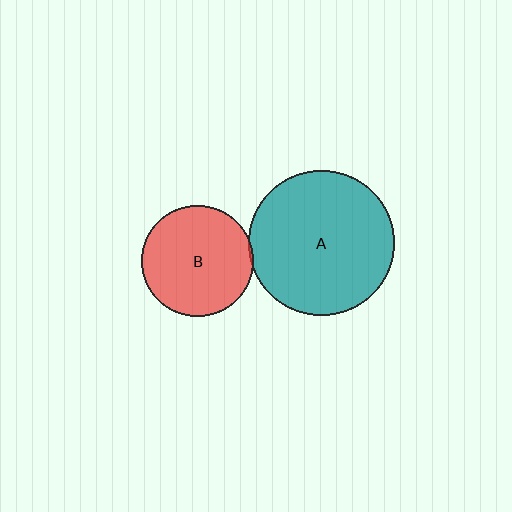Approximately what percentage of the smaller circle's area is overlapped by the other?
Approximately 5%.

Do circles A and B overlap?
Yes.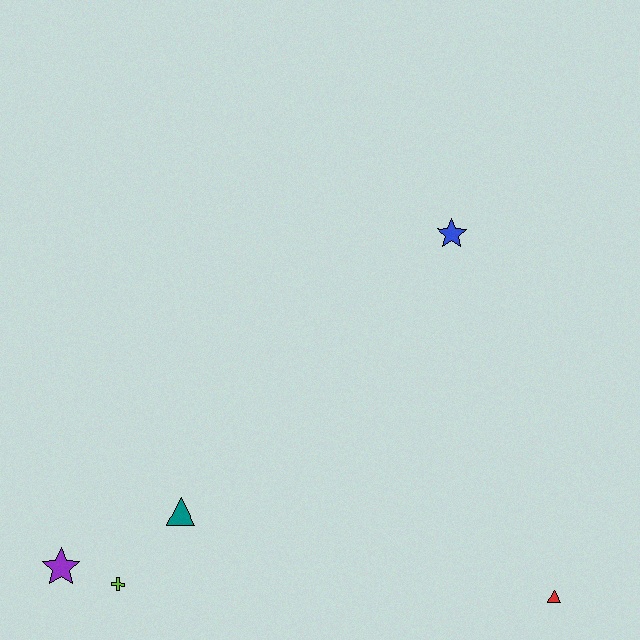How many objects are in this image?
There are 5 objects.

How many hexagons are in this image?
There are no hexagons.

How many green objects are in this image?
There are no green objects.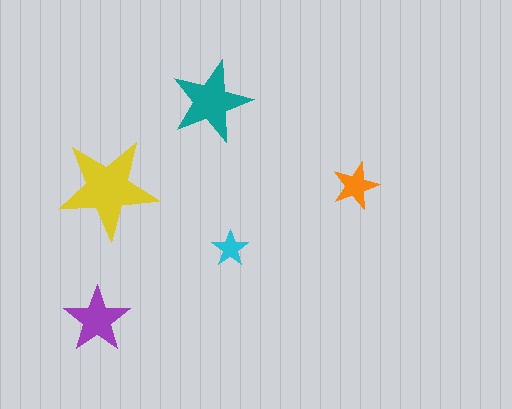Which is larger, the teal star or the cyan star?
The teal one.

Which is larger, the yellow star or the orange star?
The yellow one.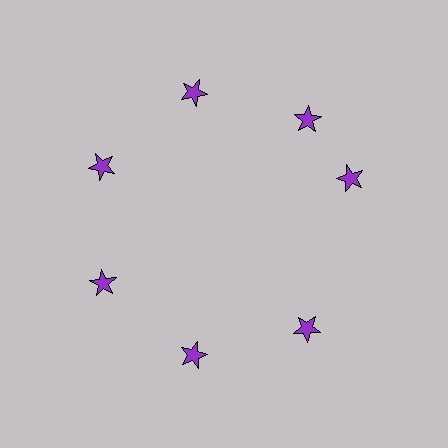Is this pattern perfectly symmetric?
No. The 7 purple stars are arranged in a ring, but one element near the 3 o'clock position is rotated out of alignment along the ring, breaking the 7-fold rotational symmetry.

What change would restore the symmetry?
The symmetry would be restored by rotating it back into even spacing with its neighbors so that all 7 stars sit at equal angles and equal distance from the center.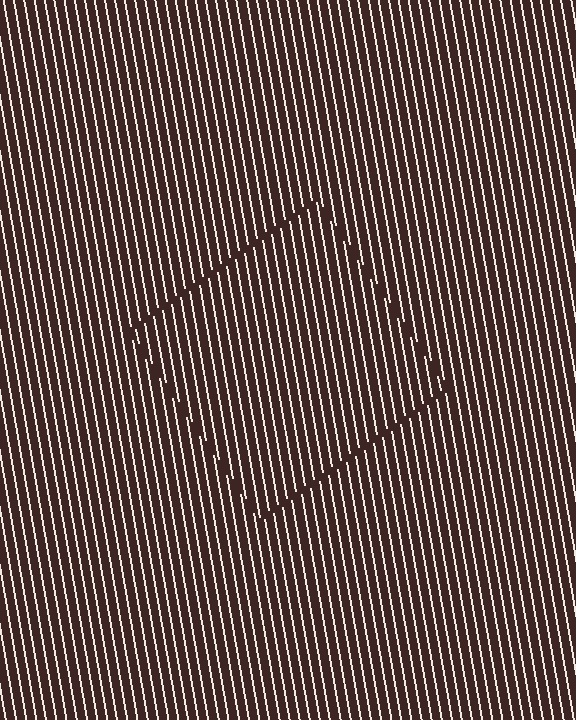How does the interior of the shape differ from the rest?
The interior of the shape contains the same grating, shifted by half a period — the contour is defined by the phase discontinuity where line-ends from the inner and outer gratings abut.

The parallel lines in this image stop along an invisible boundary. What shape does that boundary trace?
An illusory square. The interior of the shape contains the same grating, shifted by half a period — the contour is defined by the phase discontinuity where line-ends from the inner and outer gratings abut.